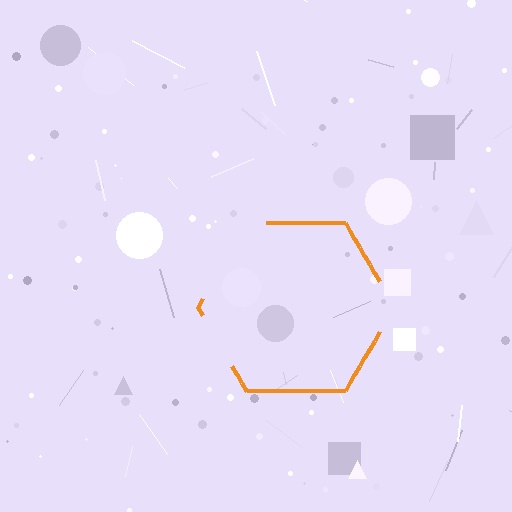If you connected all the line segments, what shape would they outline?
They would outline a hexagon.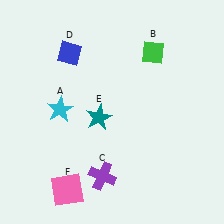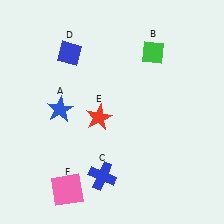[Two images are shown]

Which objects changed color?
A changed from cyan to blue. C changed from purple to blue. E changed from teal to red.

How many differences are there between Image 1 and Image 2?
There are 3 differences between the two images.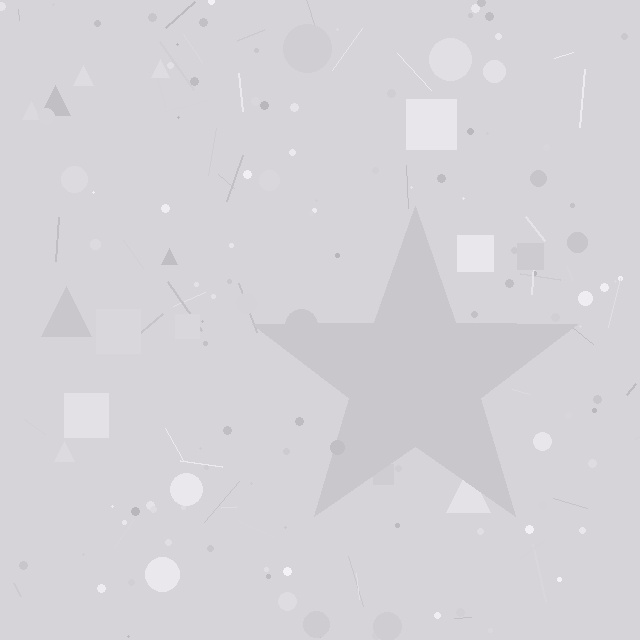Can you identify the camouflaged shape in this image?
The camouflaged shape is a star.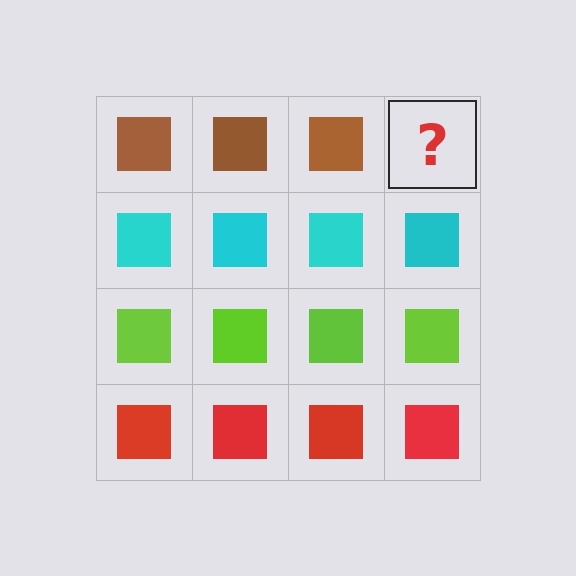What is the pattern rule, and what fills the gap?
The rule is that each row has a consistent color. The gap should be filled with a brown square.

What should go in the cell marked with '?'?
The missing cell should contain a brown square.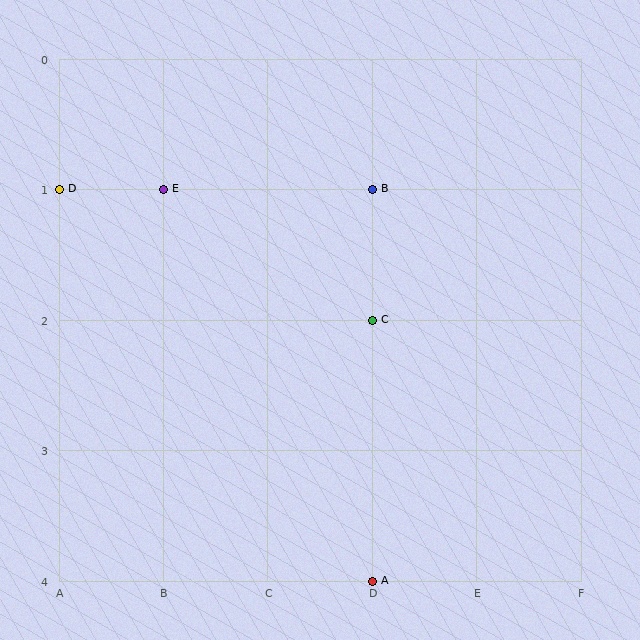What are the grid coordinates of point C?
Point C is at grid coordinates (D, 2).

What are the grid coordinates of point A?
Point A is at grid coordinates (D, 4).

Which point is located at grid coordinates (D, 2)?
Point C is at (D, 2).